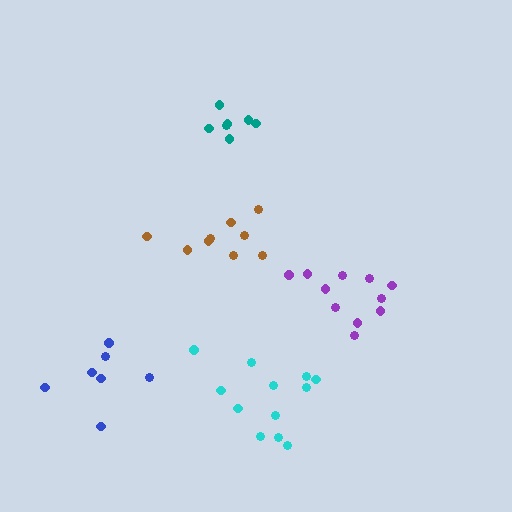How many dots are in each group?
Group 1: 7 dots, Group 2: 9 dots, Group 3: 11 dots, Group 4: 7 dots, Group 5: 12 dots (46 total).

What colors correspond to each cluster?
The clusters are colored: teal, brown, purple, blue, cyan.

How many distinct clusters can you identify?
There are 5 distinct clusters.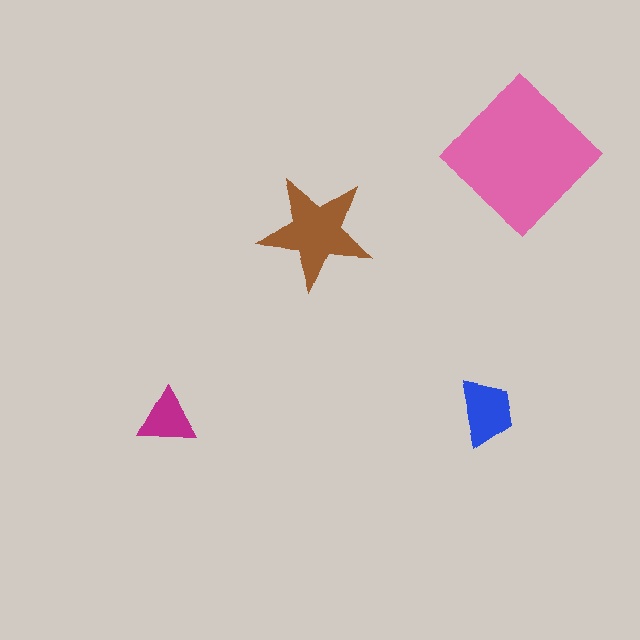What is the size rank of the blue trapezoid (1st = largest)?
3rd.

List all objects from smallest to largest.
The magenta triangle, the blue trapezoid, the brown star, the pink diamond.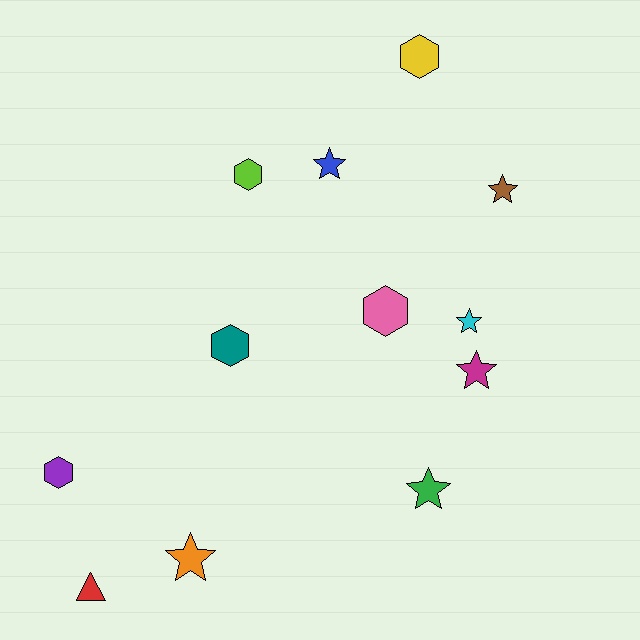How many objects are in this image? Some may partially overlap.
There are 12 objects.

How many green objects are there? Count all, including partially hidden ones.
There is 1 green object.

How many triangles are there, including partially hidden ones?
There is 1 triangle.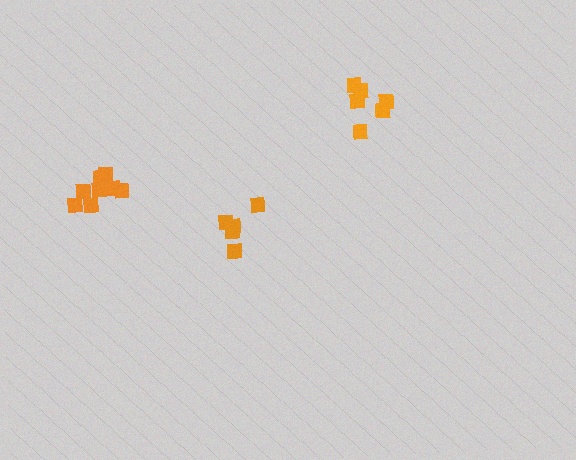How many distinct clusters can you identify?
There are 3 distinct clusters.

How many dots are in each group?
Group 1: 6 dots, Group 2: 9 dots, Group 3: 5 dots (20 total).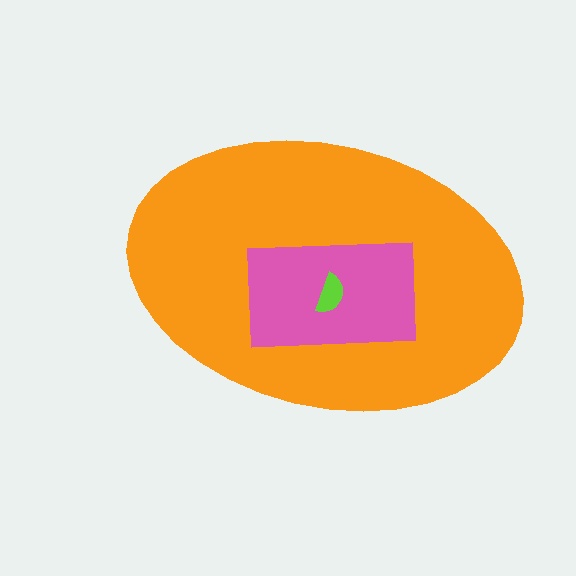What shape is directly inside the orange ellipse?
The pink rectangle.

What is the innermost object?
The lime semicircle.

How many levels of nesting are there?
3.